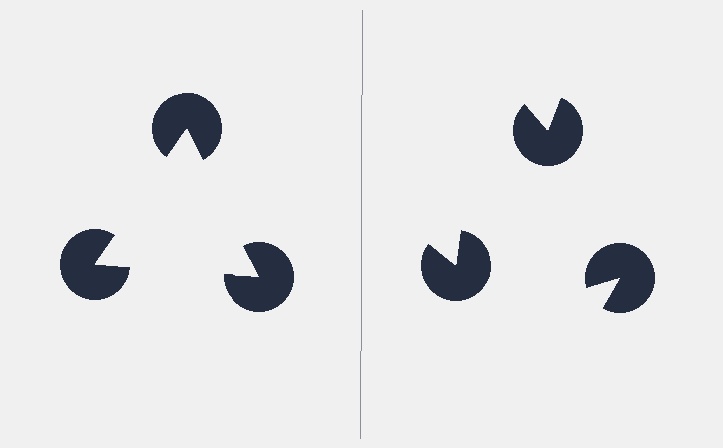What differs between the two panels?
The pac-man discs are positioned identically on both sides; only the wedge orientations differ. On the left they align to a triangle; on the right they are misaligned.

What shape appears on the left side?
An illusory triangle.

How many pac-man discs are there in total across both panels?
6 — 3 on each side.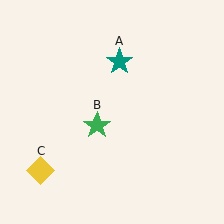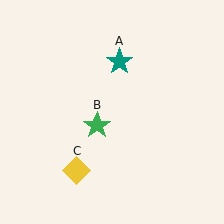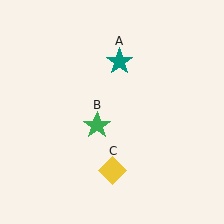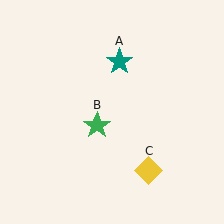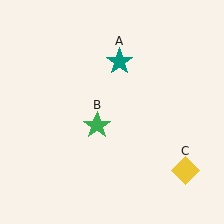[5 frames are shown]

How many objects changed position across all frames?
1 object changed position: yellow diamond (object C).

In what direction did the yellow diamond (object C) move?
The yellow diamond (object C) moved right.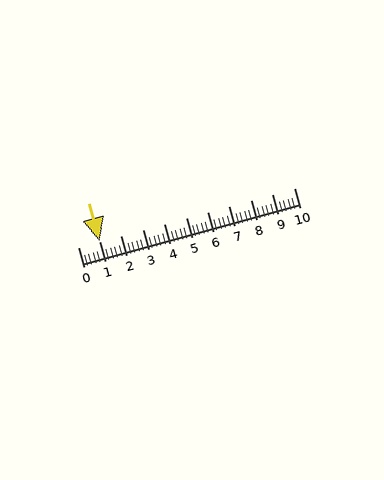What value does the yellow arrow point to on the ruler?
The yellow arrow points to approximately 1.0.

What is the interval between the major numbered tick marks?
The major tick marks are spaced 1 units apart.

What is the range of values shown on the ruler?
The ruler shows values from 0 to 10.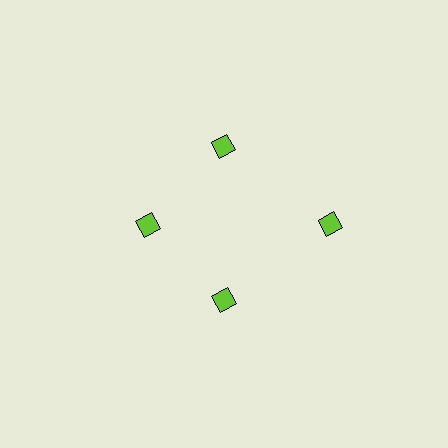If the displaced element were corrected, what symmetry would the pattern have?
It would have 4-fold rotational symmetry — the pattern would map onto itself every 90 degrees.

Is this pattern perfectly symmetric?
No. The 4 lime diamonds are arranged in a ring, but one element near the 3 o'clock position is pushed outward from the center, breaking the 4-fold rotational symmetry.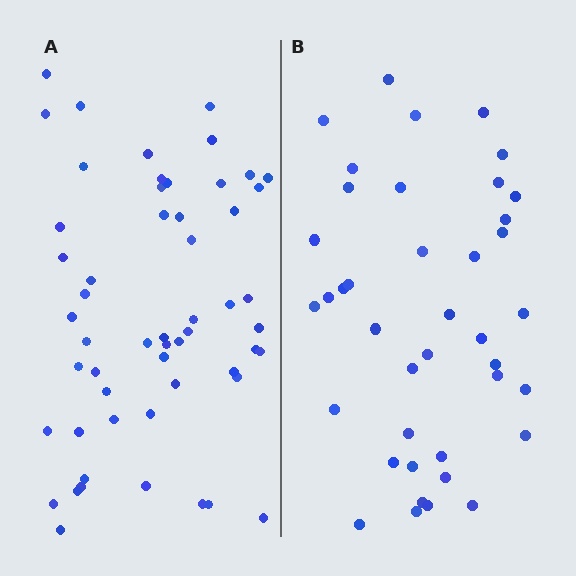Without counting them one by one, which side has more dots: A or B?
Region A (the left region) has more dots.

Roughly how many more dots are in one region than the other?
Region A has approximately 15 more dots than region B.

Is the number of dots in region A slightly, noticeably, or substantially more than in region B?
Region A has noticeably more, but not dramatically so. The ratio is roughly 1.4 to 1.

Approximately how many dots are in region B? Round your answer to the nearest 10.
About 40 dots.